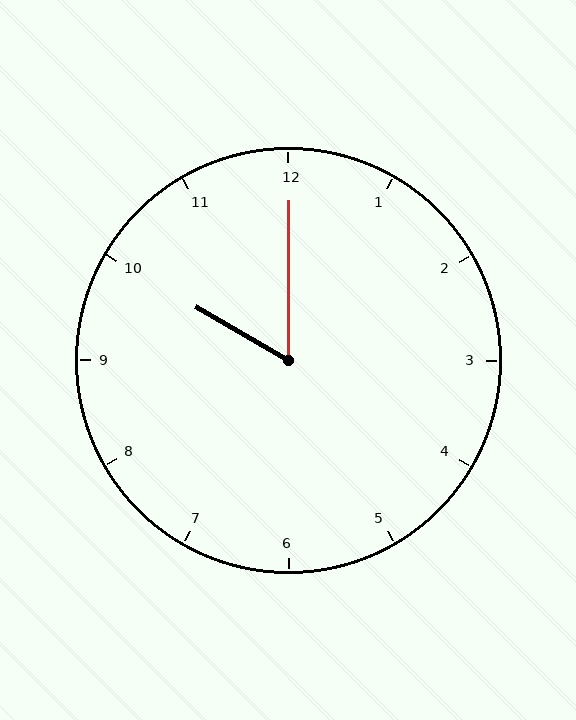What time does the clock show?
10:00.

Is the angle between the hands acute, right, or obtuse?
It is acute.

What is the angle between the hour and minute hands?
Approximately 60 degrees.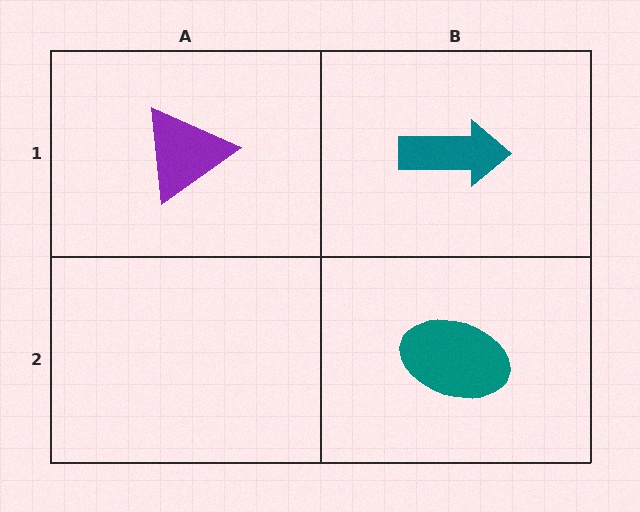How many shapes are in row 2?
1 shape.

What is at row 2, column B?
A teal ellipse.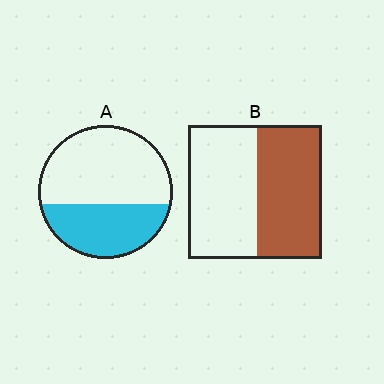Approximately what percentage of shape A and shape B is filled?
A is approximately 40% and B is approximately 50%.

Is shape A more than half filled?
No.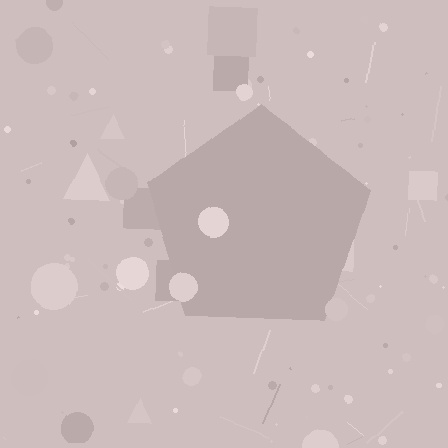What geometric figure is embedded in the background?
A pentagon is embedded in the background.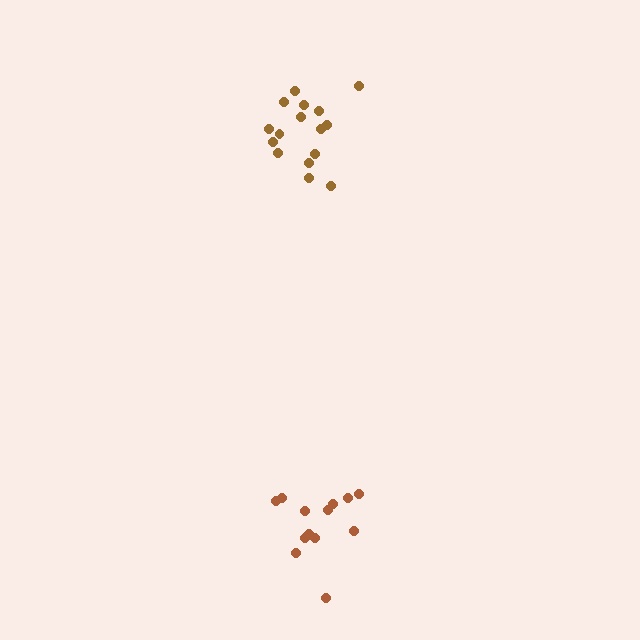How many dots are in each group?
Group 1: 13 dots, Group 2: 16 dots (29 total).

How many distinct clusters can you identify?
There are 2 distinct clusters.